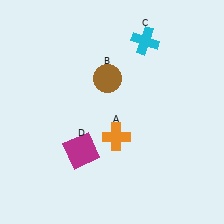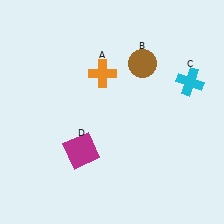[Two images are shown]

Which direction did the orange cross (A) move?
The orange cross (A) moved up.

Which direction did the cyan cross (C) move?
The cyan cross (C) moved right.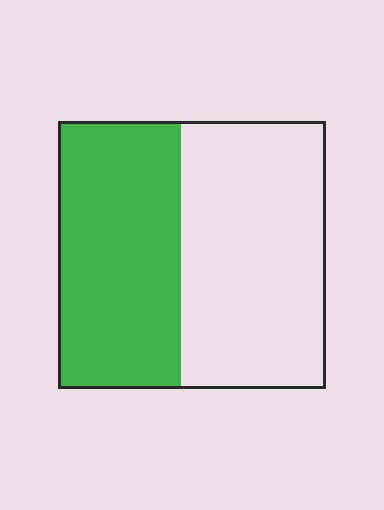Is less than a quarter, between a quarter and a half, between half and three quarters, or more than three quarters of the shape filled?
Between a quarter and a half.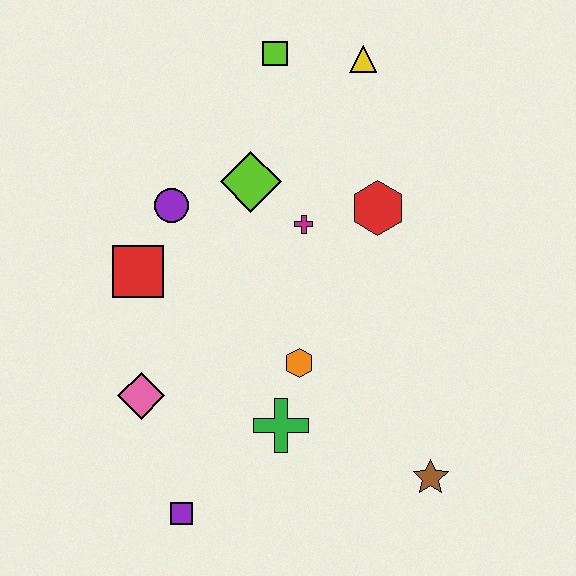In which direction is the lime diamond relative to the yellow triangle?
The lime diamond is below the yellow triangle.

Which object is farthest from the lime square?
The purple square is farthest from the lime square.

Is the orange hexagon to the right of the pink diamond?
Yes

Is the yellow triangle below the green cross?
No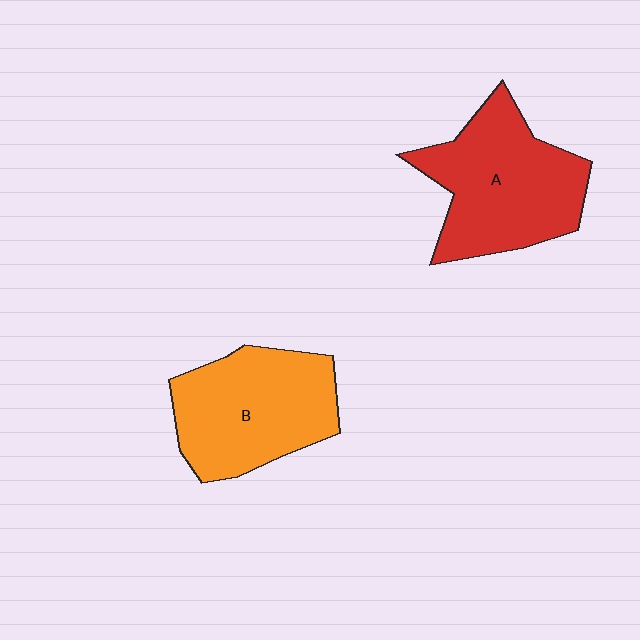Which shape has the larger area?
Shape A (red).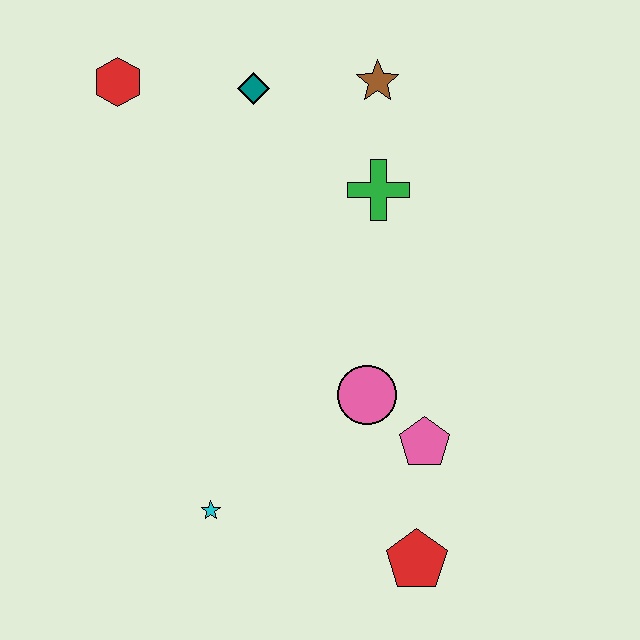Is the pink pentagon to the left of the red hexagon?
No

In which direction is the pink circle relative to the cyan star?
The pink circle is to the right of the cyan star.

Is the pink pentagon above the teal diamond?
No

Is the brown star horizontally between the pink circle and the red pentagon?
Yes